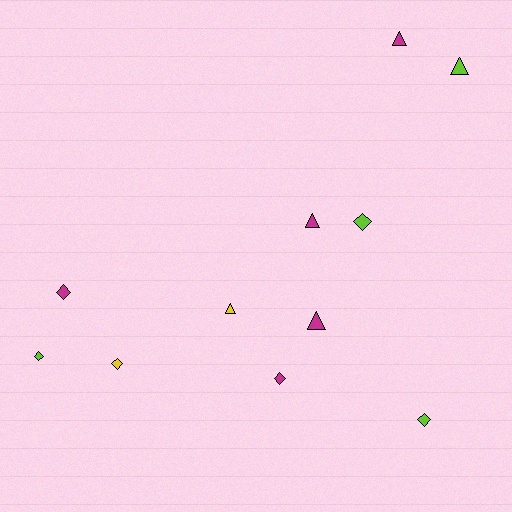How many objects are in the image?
There are 11 objects.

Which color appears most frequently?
Magenta, with 5 objects.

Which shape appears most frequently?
Diamond, with 6 objects.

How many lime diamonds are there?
There are 3 lime diamonds.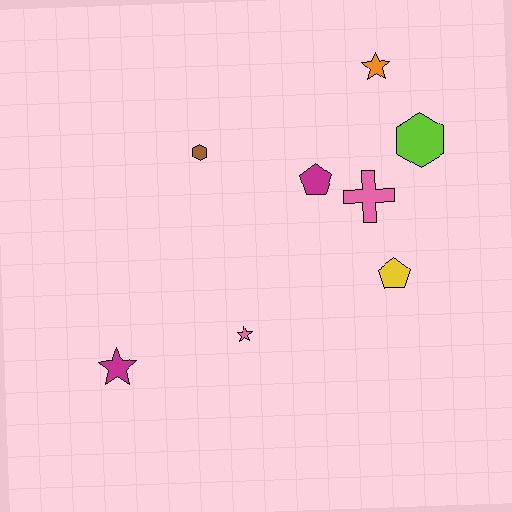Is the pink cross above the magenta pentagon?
No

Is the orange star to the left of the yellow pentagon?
Yes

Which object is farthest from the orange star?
The magenta star is farthest from the orange star.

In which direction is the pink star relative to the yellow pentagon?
The pink star is to the left of the yellow pentagon.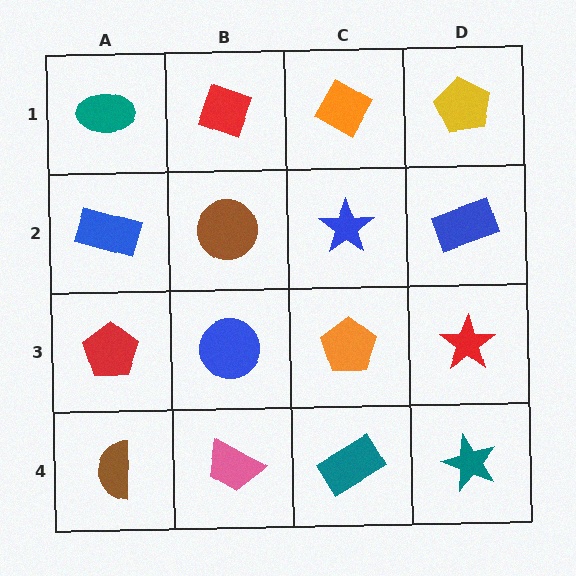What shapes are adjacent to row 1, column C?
A blue star (row 2, column C), a red diamond (row 1, column B), a yellow pentagon (row 1, column D).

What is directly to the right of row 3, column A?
A blue circle.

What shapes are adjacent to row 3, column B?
A brown circle (row 2, column B), a pink trapezoid (row 4, column B), a red pentagon (row 3, column A), an orange pentagon (row 3, column C).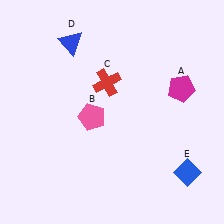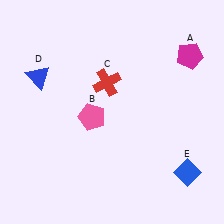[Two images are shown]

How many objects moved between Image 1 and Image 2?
2 objects moved between the two images.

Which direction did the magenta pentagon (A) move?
The magenta pentagon (A) moved up.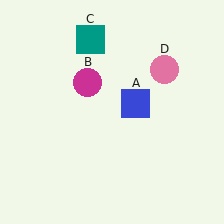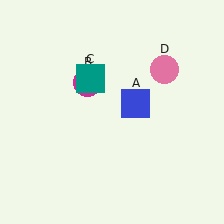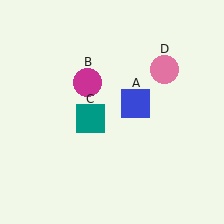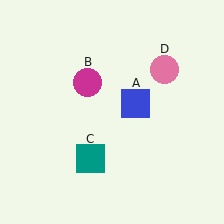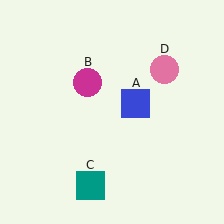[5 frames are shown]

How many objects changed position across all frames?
1 object changed position: teal square (object C).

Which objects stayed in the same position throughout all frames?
Blue square (object A) and magenta circle (object B) and pink circle (object D) remained stationary.